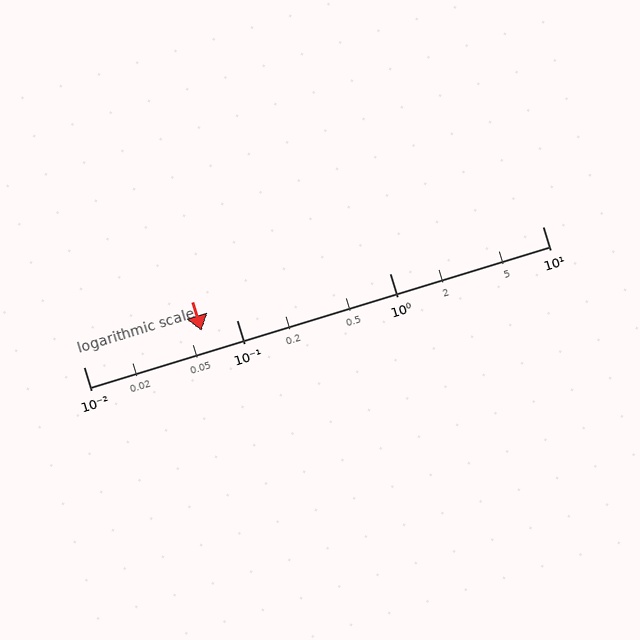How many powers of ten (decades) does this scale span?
The scale spans 3 decades, from 0.01 to 10.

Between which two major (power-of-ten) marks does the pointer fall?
The pointer is between 0.01 and 0.1.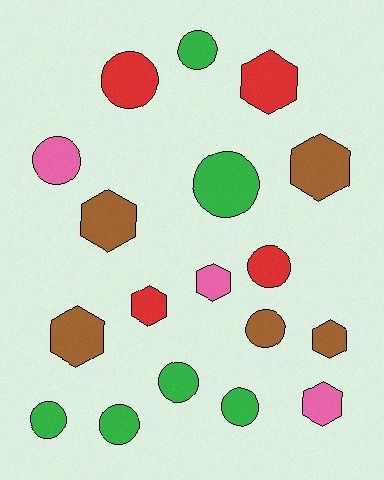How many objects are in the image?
There are 18 objects.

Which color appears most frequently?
Green, with 6 objects.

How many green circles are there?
There are 6 green circles.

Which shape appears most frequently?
Circle, with 10 objects.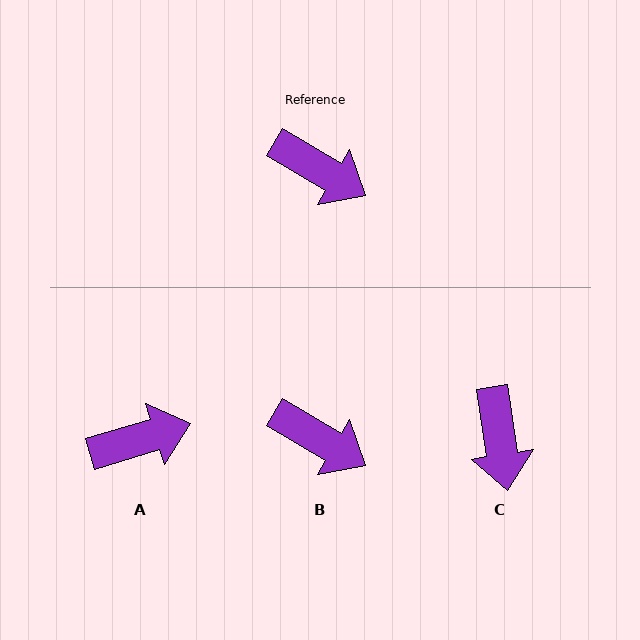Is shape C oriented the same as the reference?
No, it is off by about 51 degrees.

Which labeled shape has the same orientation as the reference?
B.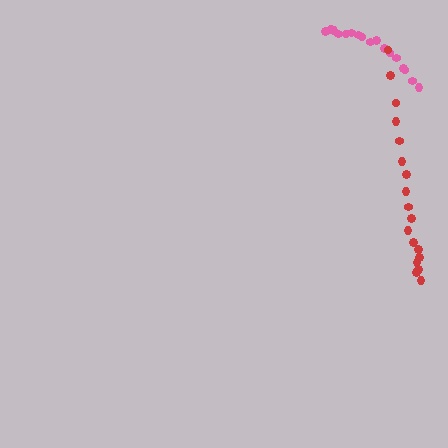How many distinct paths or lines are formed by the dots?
There are 2 distinct paths.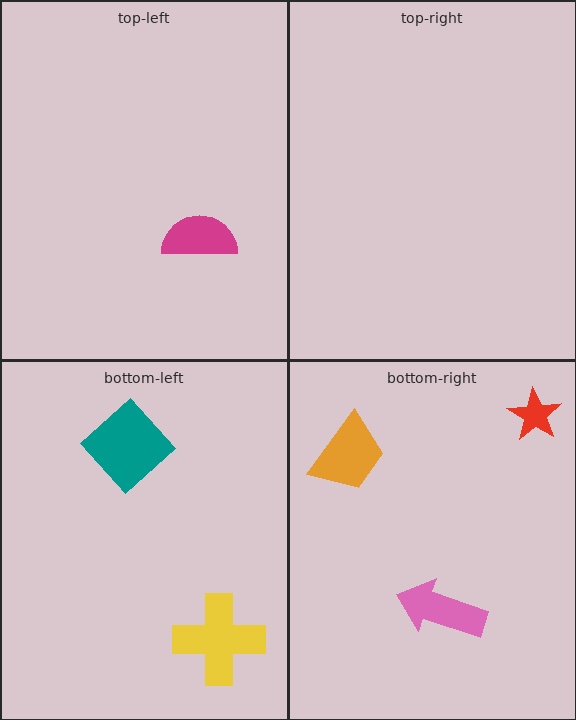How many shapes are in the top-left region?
1.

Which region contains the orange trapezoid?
The bottom-right region.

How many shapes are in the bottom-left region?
2.